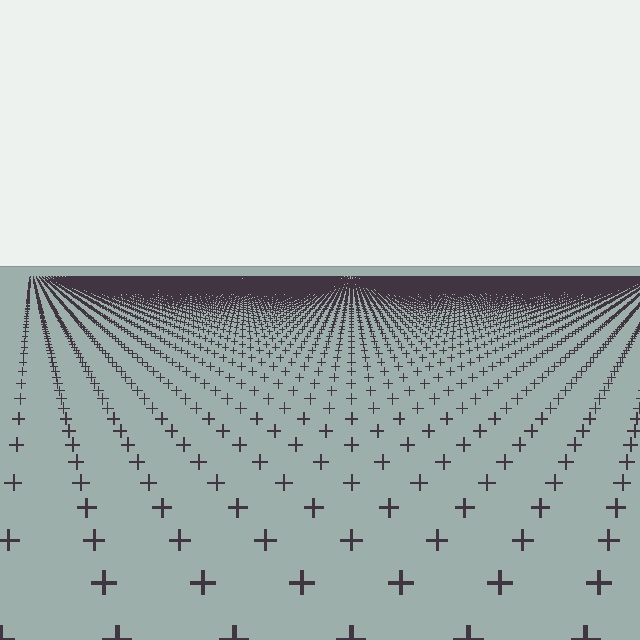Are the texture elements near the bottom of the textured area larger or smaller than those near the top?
Larger. Near the bottom, elements are closer to the viewer and appear at a bigger on-screen size.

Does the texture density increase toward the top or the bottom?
Density increases toward the top.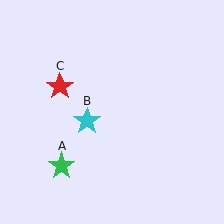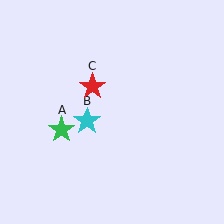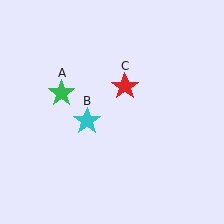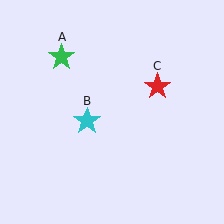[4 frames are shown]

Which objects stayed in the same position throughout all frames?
Cyan star (object B) remained stationary.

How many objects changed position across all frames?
2 objects changed position: green star (object A), red star (object C).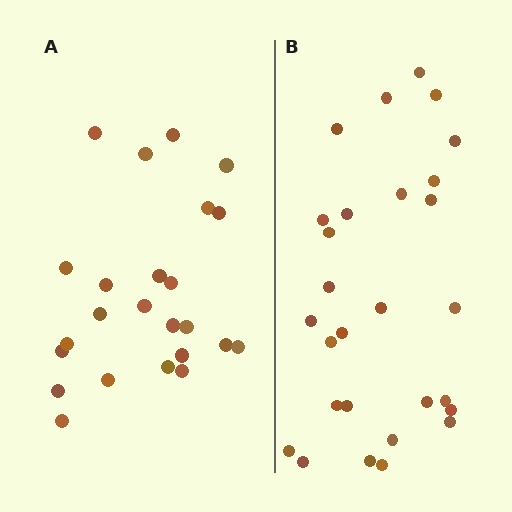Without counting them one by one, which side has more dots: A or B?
Region B (the right region) has more dots.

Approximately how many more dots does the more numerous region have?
Region B has about 4 more dots than region A.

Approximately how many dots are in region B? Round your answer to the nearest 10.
About 30 dots. (The exact count is 28, which rounds to 30.)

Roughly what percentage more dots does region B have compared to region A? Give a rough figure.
About 15% more.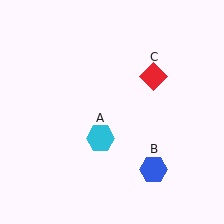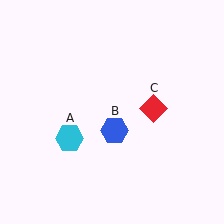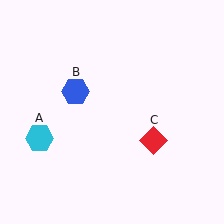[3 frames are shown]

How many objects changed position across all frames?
3 objects changed position: cyan hexagon (object A), blue hexagon (object B), red diamond (object C).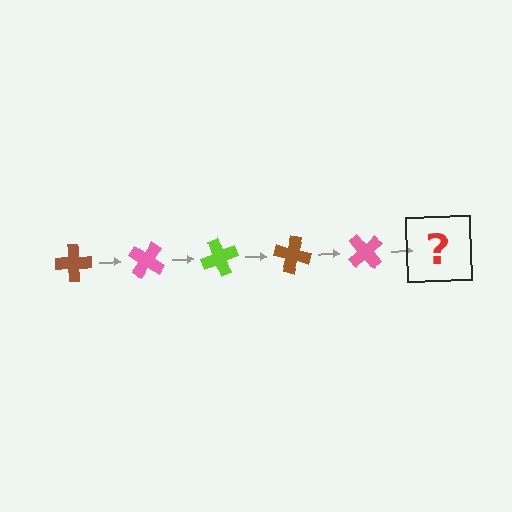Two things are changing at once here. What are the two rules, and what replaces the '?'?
The two rules are that it rotates 35 degrees each step and the color cycles through brown, pink, and lime. The '?' should be a lime cross, rotated 175 degrees from the start.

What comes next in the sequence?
The next element should be a lime cross, rotated 175 degrees from the start.